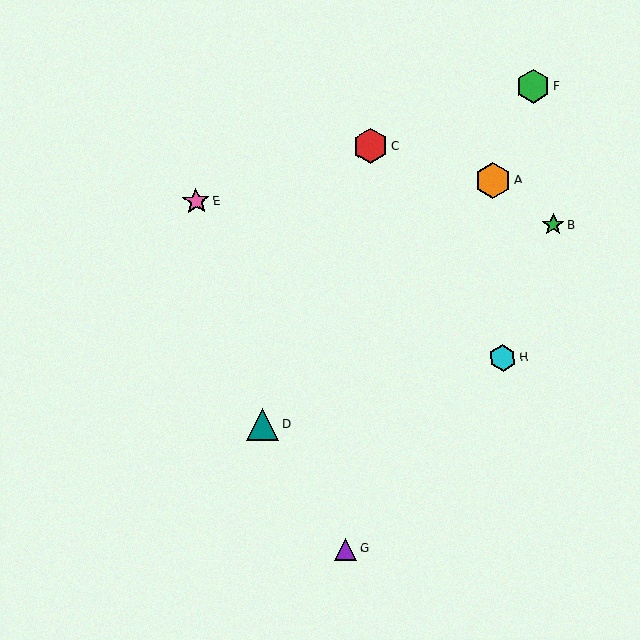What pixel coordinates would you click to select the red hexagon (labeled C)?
Click at (370, 146) to select the red hexagon C.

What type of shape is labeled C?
Shape C is a red hexagon.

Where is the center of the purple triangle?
The center of the purple triangle is at (346, 549).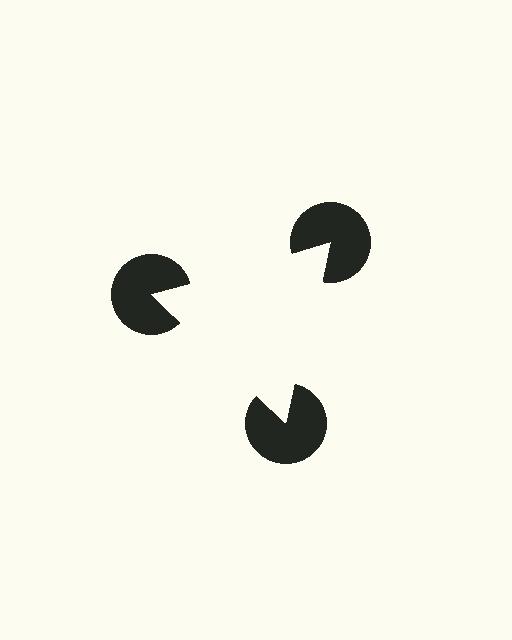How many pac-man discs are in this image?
There are 3 — one at each vertex of the illusory triangle.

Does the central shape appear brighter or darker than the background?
It typically appears slightly brighter than the background, even though no actual brightness change is drawn.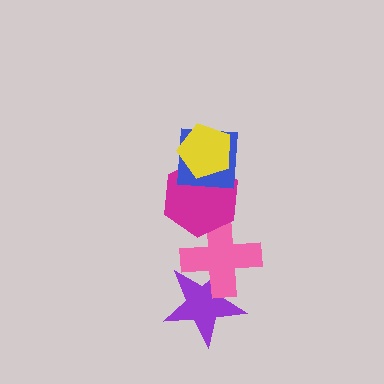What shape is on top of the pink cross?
The magenta hexagon is on top of the pink cross.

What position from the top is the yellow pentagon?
The yellow pentagon is 1st from the top.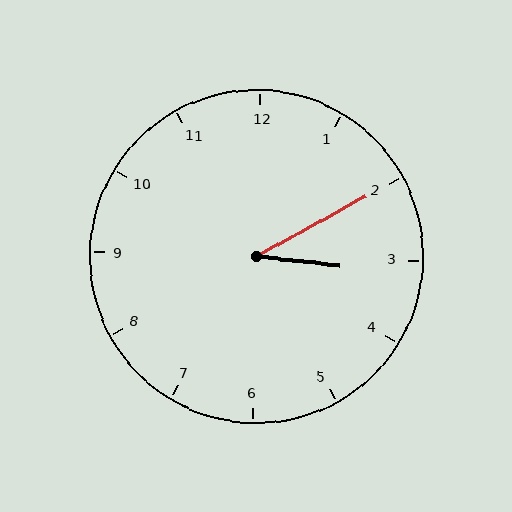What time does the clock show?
3:10.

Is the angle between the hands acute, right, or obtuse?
It is acute.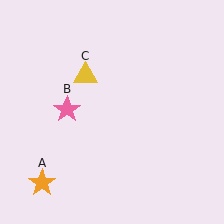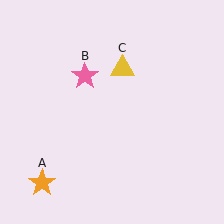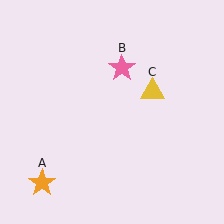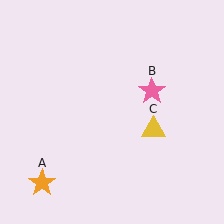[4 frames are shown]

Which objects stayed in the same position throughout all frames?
Orange star (object A) remained stationary.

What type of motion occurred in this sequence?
The pink star (object B), yellow triangle (object C) rotated clockwise around the center of the scene.